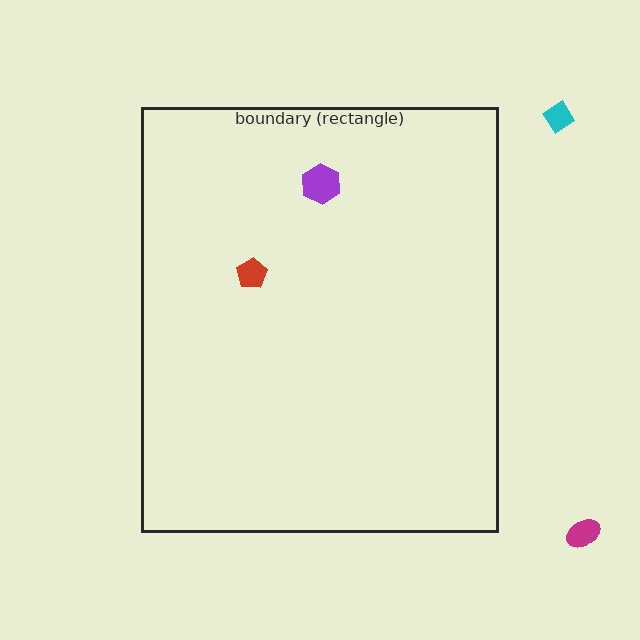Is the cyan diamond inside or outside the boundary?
Outside.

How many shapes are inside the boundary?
2 inside, 2 outside.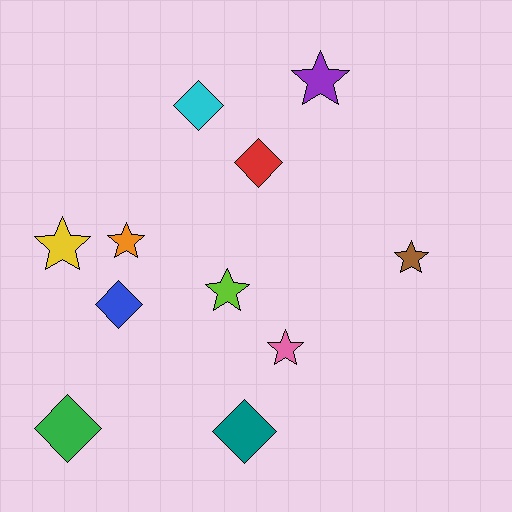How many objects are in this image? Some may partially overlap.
There are 11 objects.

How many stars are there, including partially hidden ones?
There are 6 stars.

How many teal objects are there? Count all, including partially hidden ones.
There is 1 teal object.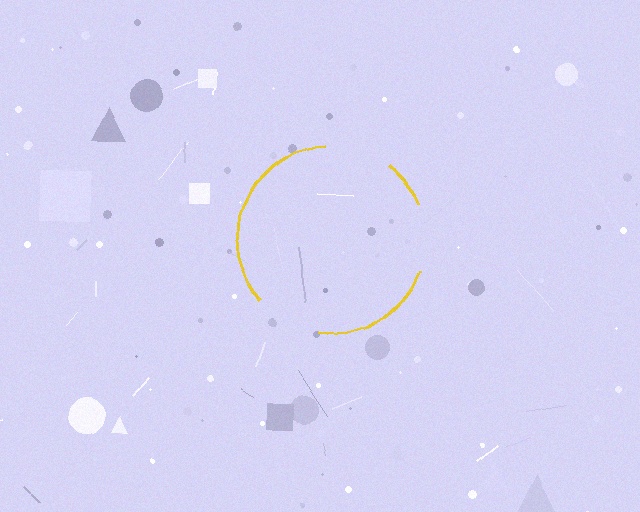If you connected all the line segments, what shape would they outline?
They would outline a circle.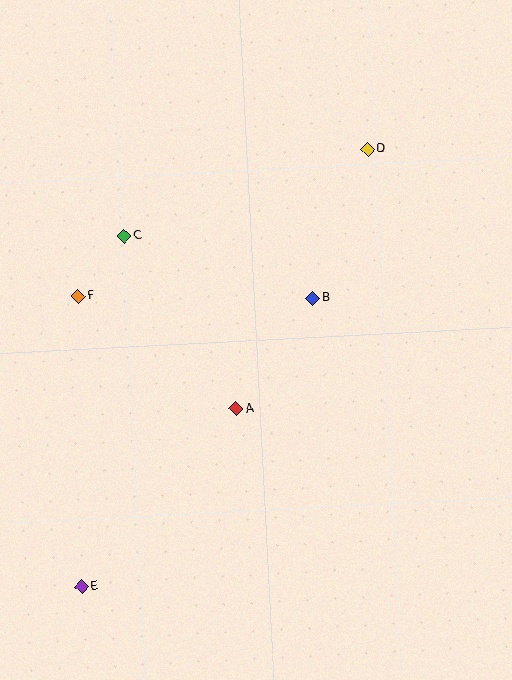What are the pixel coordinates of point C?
Point C is at (124, 236).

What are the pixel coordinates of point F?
Point F is at (79, 296).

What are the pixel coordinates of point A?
Point A is at (236, 409).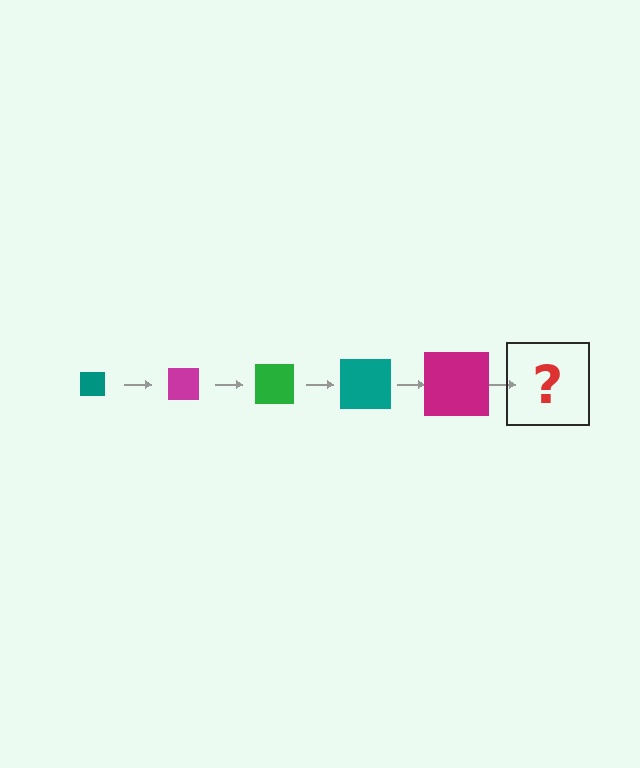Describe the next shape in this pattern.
It should be a green square, larger than the previous one.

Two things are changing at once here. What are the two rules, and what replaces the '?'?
The two rules are that the square grows larger each step and the color cycles through teal, magenta, and green. The '?' should be a green square, larger than the previous one.